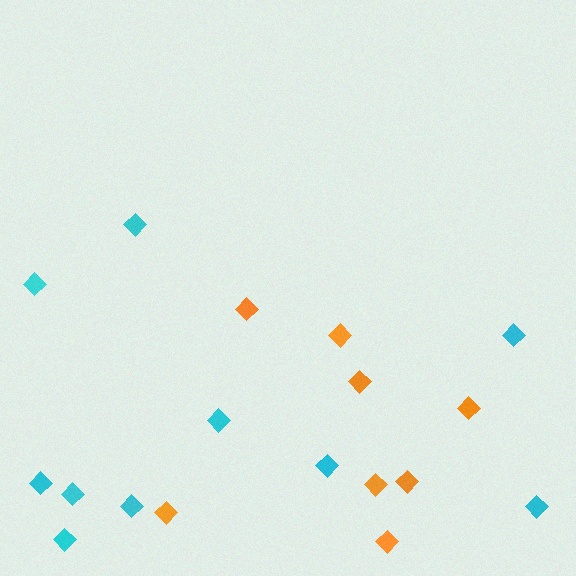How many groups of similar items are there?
There are 2 groups: one group of cyan diamonds (10) and one group of orange diamonds (8).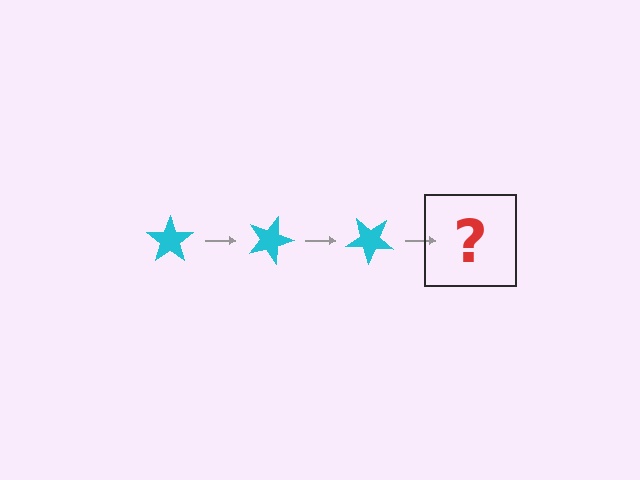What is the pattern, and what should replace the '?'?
The pattern is that the star rotates 20 degrees each step. The '?' should be a cyan star rotated 60 degrees.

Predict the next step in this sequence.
The next step is a cyan star rotated 60 degrees.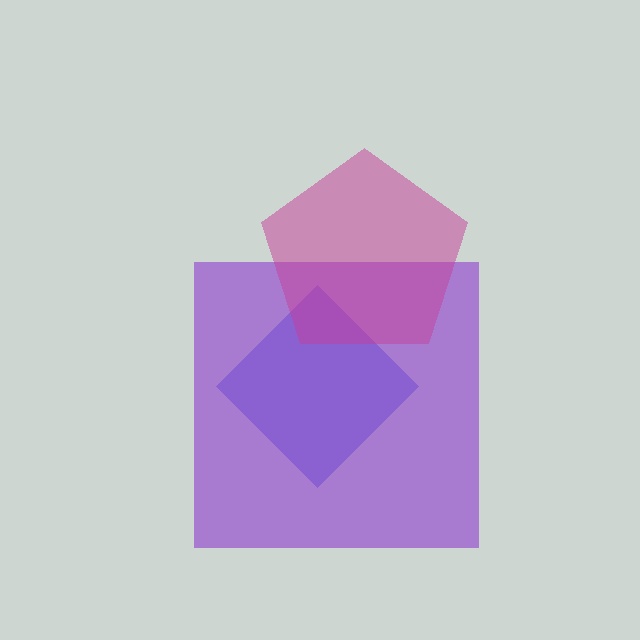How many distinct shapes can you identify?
There are 3 distinct shapes: a blue diamond, a purple square, a magenta pentagon.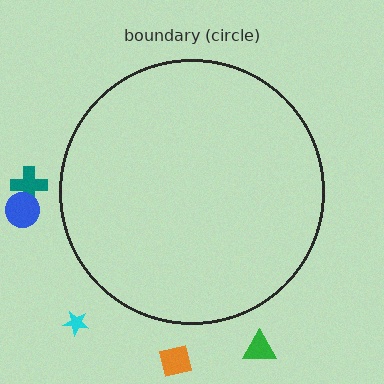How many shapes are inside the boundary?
0 inside, 5 outside.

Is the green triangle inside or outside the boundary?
Outside.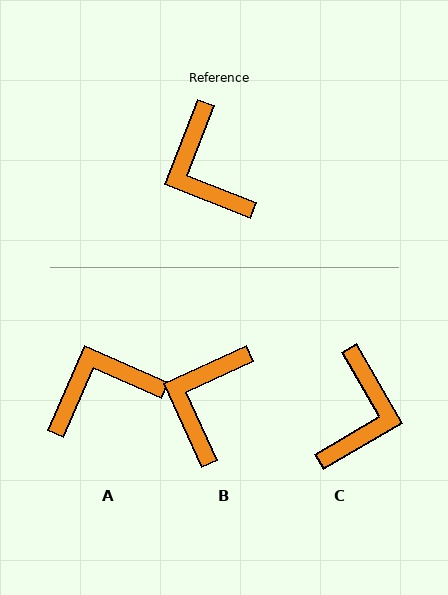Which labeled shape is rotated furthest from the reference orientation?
C, about 141 degrees away.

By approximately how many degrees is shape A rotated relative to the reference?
Approximately 92 degrees clockwise.